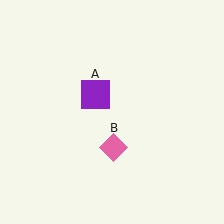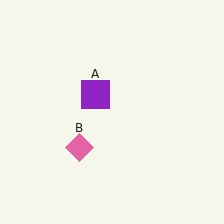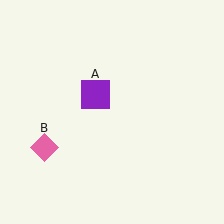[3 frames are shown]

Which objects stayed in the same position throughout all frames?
Purple square (object A) remained stationary.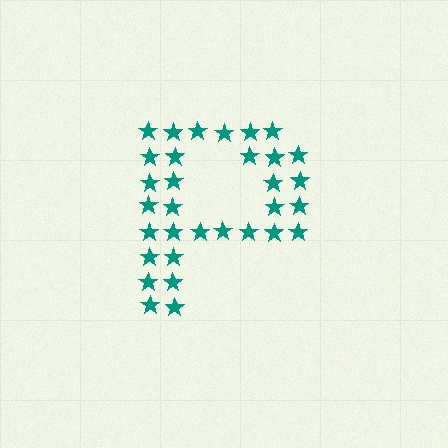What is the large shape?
The large shape is the letter P.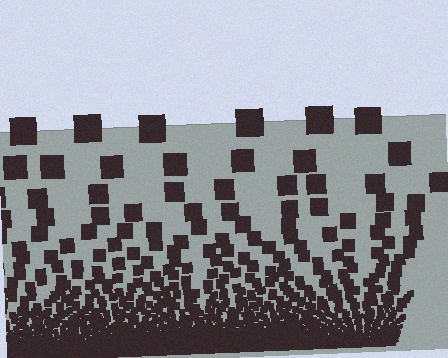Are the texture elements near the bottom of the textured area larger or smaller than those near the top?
Smaller. The gradient is inverted — elements near the bottom are smaller and denser.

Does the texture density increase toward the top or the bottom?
Density increases toward the bottom.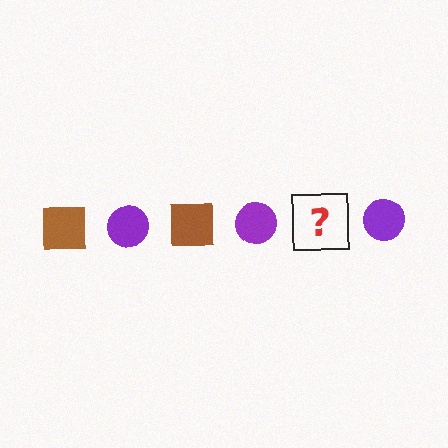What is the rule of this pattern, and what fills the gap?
The rule is that the pattern alternates between brown square and purple circle. The gap should be filled with a brown square.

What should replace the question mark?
The question mark should be replaced with a brown square.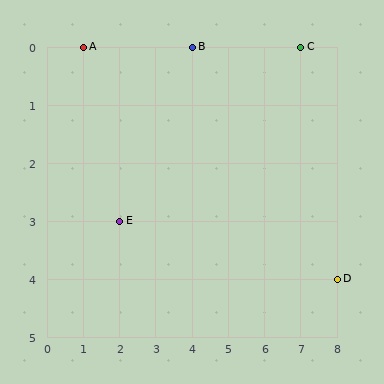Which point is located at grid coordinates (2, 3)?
Point E is at (2, 3).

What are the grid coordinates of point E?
Point E is at grid coordinates (2, 3).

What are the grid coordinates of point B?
Point B is at grid coordinates (4, 0).